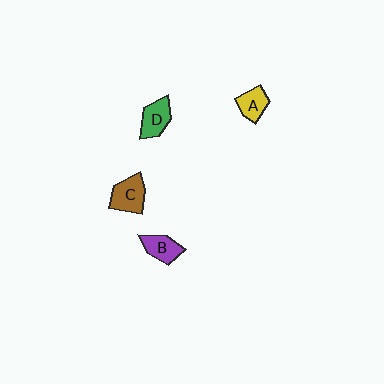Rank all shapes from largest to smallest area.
From largest to smallest: C (brown), D (green), B (purple), A (yellow).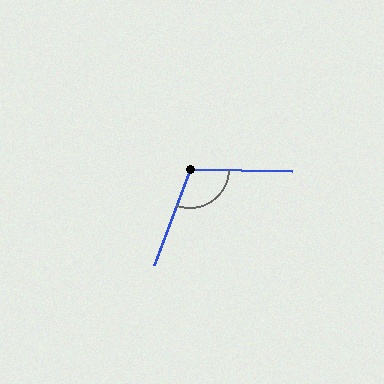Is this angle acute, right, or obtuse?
It is obtuse.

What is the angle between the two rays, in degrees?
Approximately 109 degrees.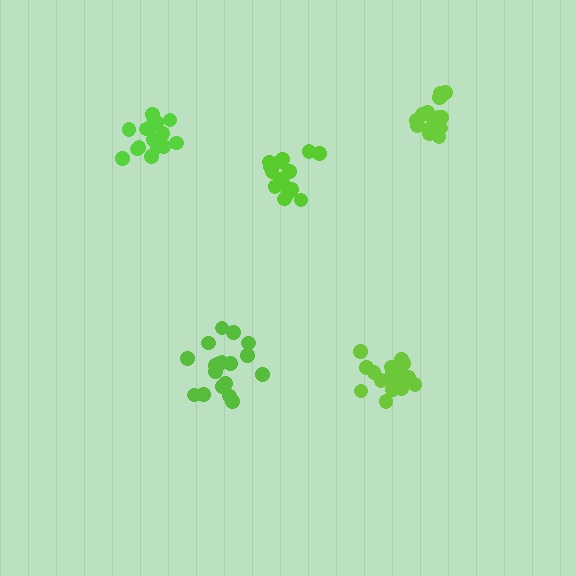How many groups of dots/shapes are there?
There are 5 groups.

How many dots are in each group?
Group 1: 15 dots, Group 2: 16 dots, Group 3: 18 dots, Group 4: 18 dots, Group 5: 16 dots (83 total).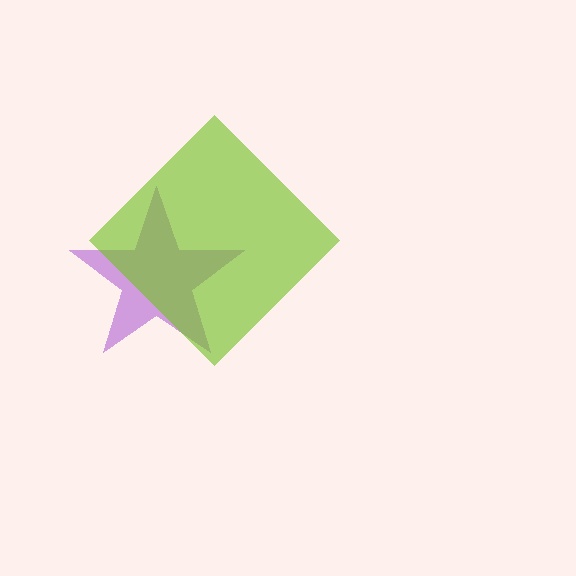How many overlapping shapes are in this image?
There are 2 overlapping shapes in the image.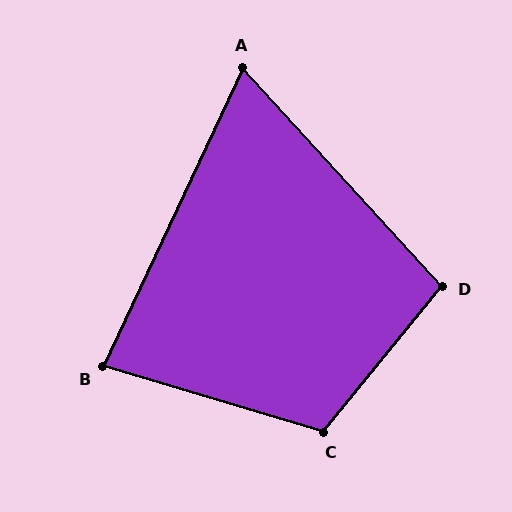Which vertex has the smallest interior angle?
A, at approximately 67 degrees.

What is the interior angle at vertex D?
Approximately 98 degrees (obtuse).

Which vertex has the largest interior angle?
C, at approximately 113 degrees.